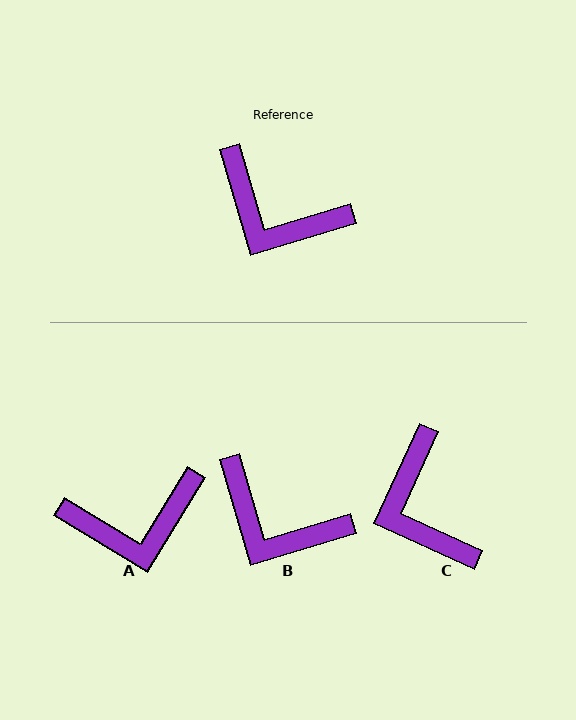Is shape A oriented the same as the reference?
No, it is off by about 42 degrees.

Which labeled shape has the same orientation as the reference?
B.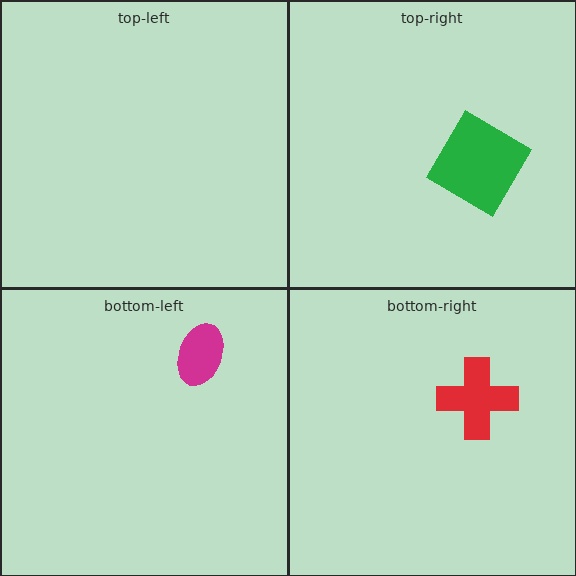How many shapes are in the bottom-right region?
1.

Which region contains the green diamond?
The top-right region.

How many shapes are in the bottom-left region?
1.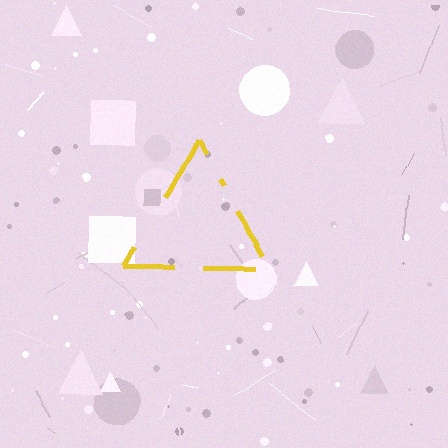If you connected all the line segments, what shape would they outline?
They would outline a triangle.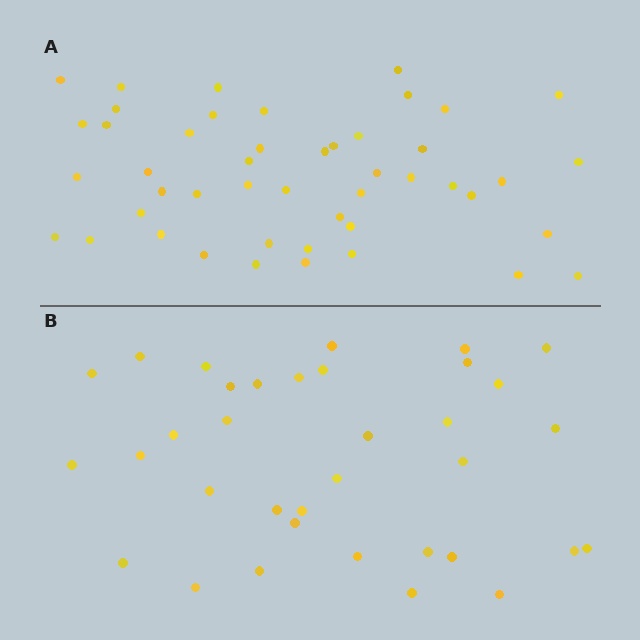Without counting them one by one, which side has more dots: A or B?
Region A (the top region) has more dots.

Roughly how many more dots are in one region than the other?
Region A has roughly 12 or so more dots than region B.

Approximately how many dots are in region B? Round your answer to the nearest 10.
About 40 dots. (The exact count is 35, which rounds to 40.)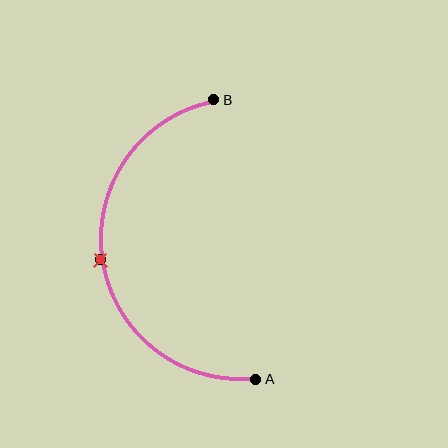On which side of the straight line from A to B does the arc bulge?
The arc bulges to the left of the straight line connecting A and B.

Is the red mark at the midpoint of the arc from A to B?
Yes. The red mark lies on the arc at equal arc-length from both A and B — it is the arc midpoint.